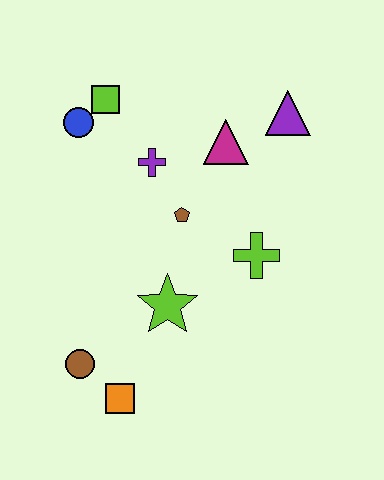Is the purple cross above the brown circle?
Yes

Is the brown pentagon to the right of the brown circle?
Yes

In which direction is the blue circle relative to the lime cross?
The blue circle is to the left of the lime cross.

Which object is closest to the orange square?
The brown circle is closest to the orange square.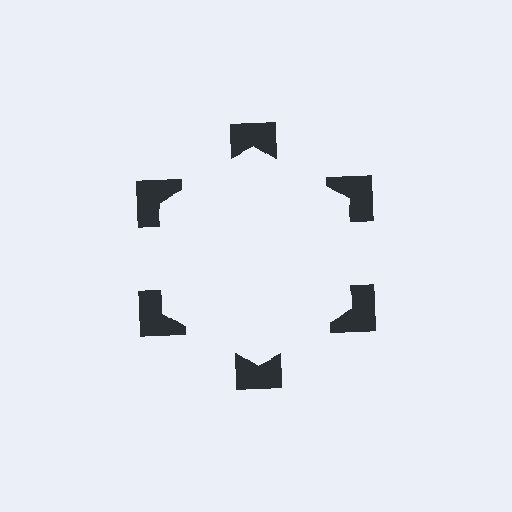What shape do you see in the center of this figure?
An illusory hexagon — its edges are inferred from the aligned wedge cuts in the notched squares, not physically drawn.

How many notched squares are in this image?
There are 6 — one at each vertex of the illusory hexagon.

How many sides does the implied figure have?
6 sides.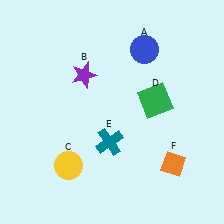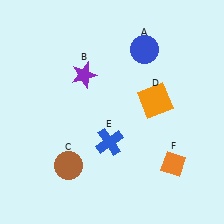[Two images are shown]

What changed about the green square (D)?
In Image 1, D is green. In Image 2, it changed to orange.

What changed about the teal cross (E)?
In Image 1, E is teal. In Image 2, it changed to blue.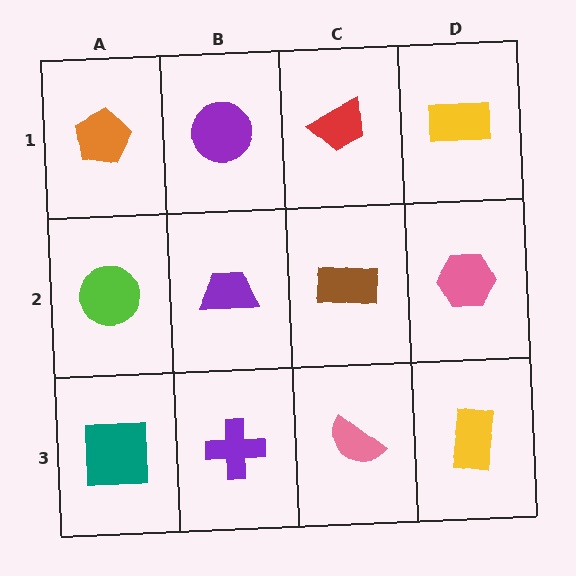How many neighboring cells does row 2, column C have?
4.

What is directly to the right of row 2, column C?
A pink hexagon.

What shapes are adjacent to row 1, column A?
A lime circle (row 2, column A), a purple circle (row 1, column B).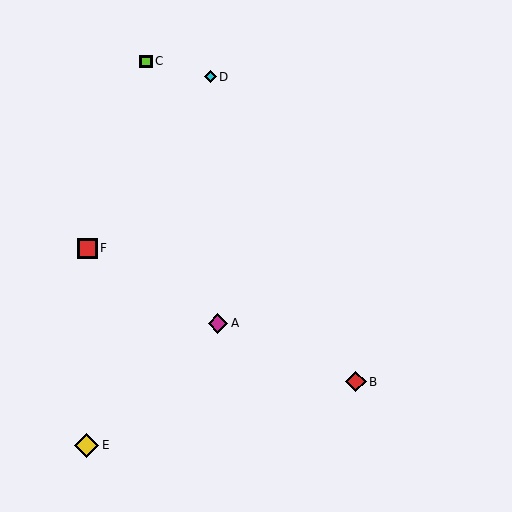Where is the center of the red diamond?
The center of the red diamond is at (356, 382).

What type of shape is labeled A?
Shape A is a magenta diamond.